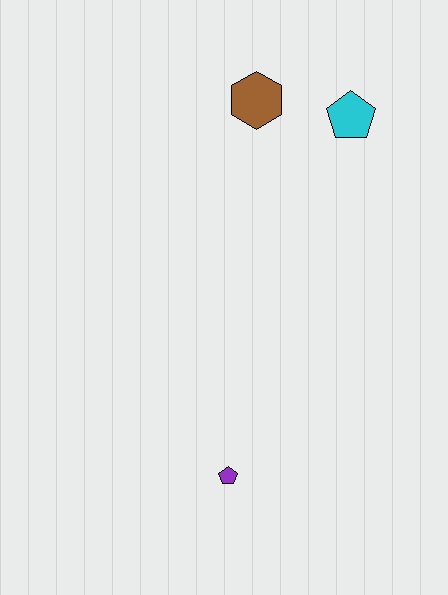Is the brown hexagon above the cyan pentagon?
Yes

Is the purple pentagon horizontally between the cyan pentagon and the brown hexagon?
No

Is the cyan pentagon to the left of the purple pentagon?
No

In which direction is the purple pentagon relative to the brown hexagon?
The purple pentagon is below the brown hexagon.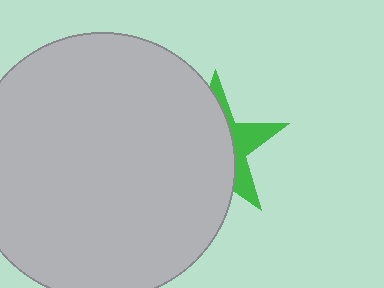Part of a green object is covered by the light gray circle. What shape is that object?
It is a star.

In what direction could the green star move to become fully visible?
The green star could move right. That would shift it out from behind the light gray circle entirely.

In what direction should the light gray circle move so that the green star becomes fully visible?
The light gray circle should move left. That is the shortest direction to clear the overlap and leave the green star fully visible.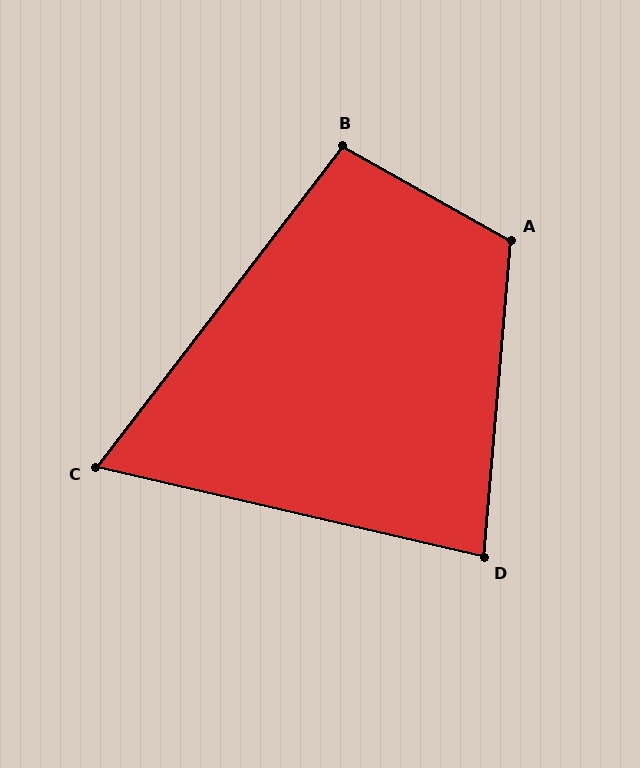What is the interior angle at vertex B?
Approximately 98 degrees (obtuse).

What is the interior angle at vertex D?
Approximately 82 degrees (acute).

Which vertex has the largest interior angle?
A, at approximately 114 degrees.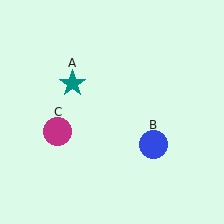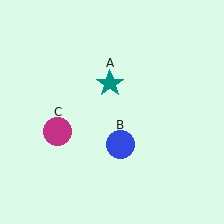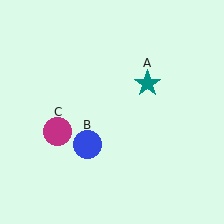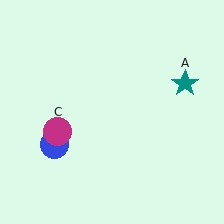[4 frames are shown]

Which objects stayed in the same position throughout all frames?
Magenta circle (object C) remained stationary.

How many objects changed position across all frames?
2 objects changed position: teal star (object A), blue circle (object B).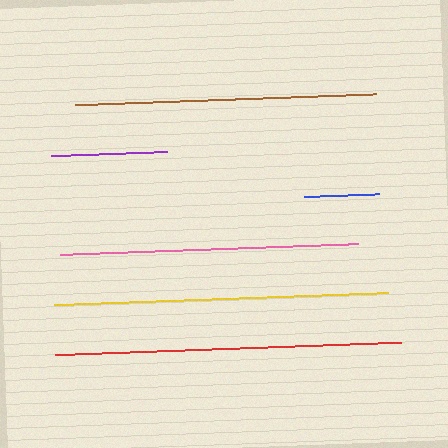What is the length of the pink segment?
The pink segment is approximately 297 pixels long.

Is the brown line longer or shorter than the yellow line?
The yellow line is longer than the brown line.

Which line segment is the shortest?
The blue line is the shortest at approximately 75 pixels.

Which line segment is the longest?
The red line is the longest at approximately 348 pixels.